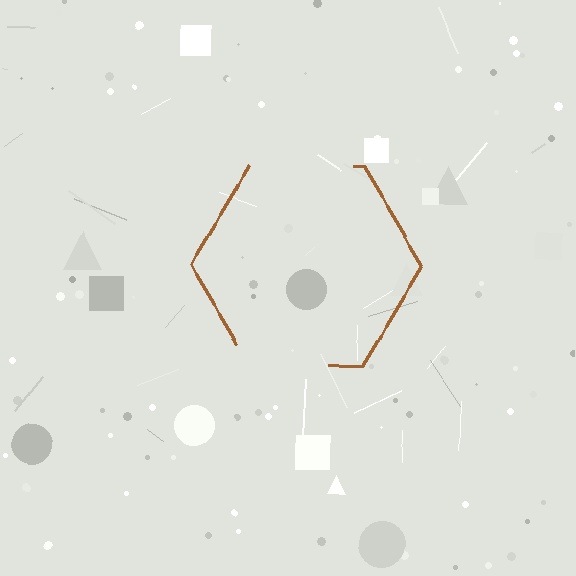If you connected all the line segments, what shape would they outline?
They would outline a hexagon.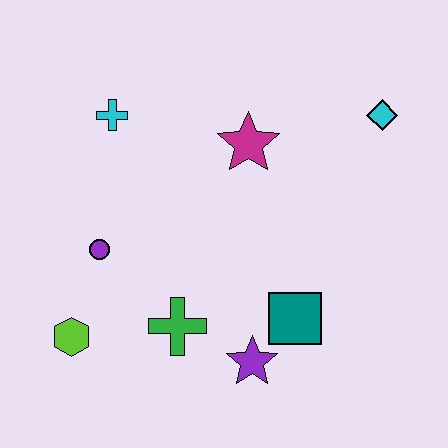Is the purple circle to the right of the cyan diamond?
No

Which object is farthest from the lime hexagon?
The cyan diamond is farthest from the lime hexagon.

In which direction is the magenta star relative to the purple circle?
The magenta star is to the right of the purple circle.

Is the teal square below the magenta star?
Yes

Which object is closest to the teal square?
The purple star is closest to the teal square.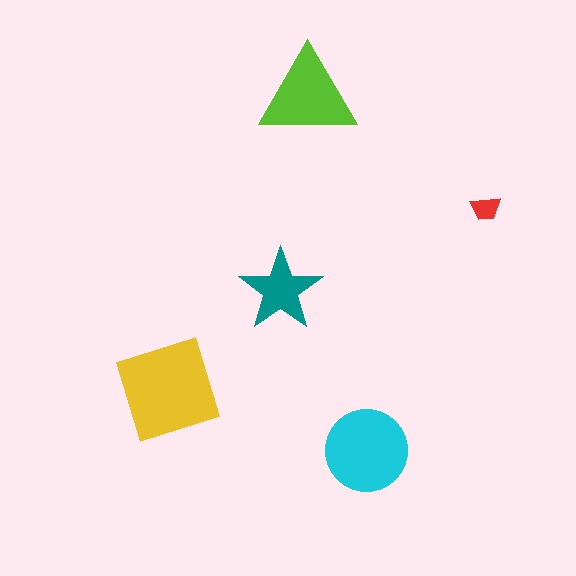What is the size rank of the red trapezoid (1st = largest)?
5th.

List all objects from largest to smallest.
The yellow diamond, the cyan circle, the lime triangle, the teal star, the red trapezoid.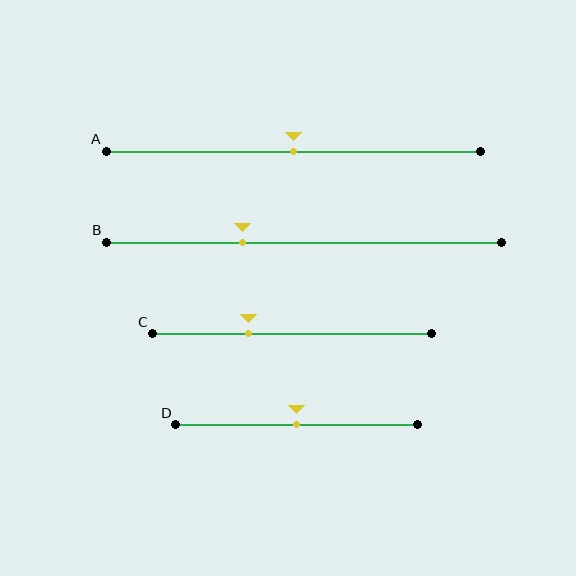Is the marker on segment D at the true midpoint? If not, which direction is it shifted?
Yes, the marker on segment D is at the true midpoint.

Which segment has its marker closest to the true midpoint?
Segment A has its marker closest to the true midpoint.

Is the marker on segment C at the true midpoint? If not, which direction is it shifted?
No, the marker on segment C is shifted to the left by about 16% of the segment length.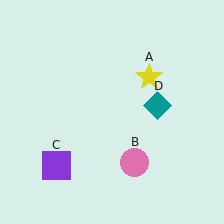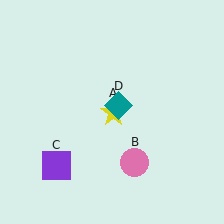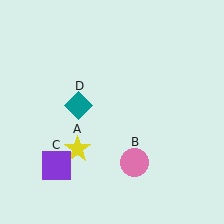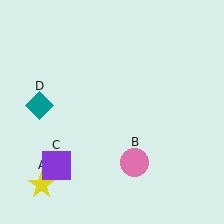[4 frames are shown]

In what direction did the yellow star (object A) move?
The yellow star (object A) moved down and to the left.